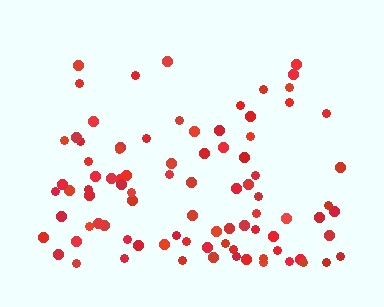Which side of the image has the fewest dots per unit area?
The top.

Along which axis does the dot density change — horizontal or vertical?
Vertical.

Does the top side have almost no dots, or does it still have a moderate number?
Still a moderate number, just noticeably fewer than the bottom.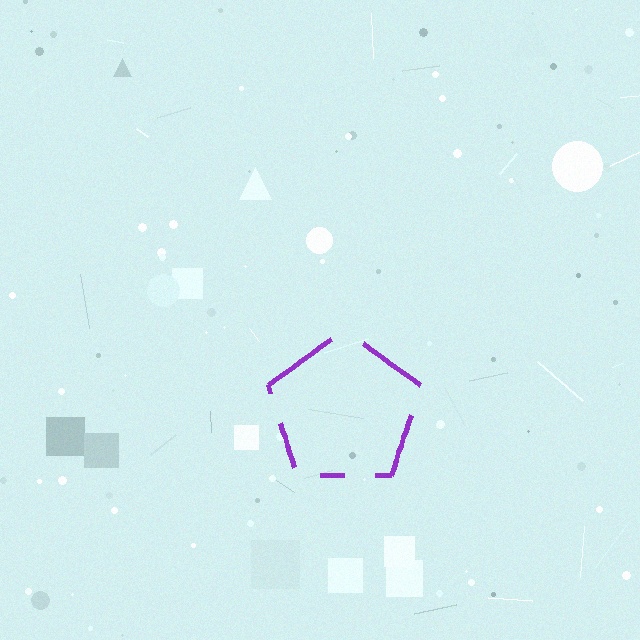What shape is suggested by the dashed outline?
The dashed outline suggests a pentagon.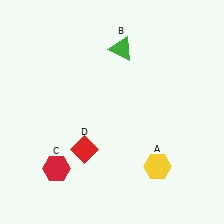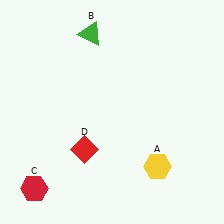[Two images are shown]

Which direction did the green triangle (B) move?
The green triangle (B) moved left.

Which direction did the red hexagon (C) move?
The red hexagon (C) moved left.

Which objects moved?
The objects that moved are: the green triangle (B), the red hexagon (C).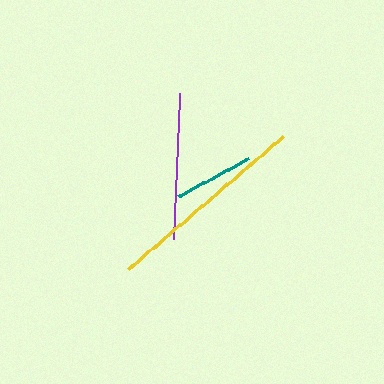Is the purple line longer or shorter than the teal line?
The purple line is longer than the teal line.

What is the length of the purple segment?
The purple segment is approximately 146 pixels long.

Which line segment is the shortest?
The teal line is the shortest at approximately 80 pixels.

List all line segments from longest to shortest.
From longest to shortest: yellow, purple, teal.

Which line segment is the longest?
The yellow line is the longest at approximately 205 pixels.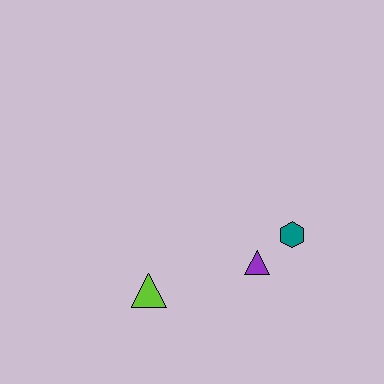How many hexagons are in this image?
There is 1 hexagon.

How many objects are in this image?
There are 3 objects.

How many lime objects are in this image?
There is 1 lime object.